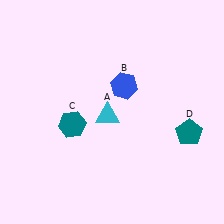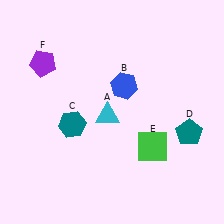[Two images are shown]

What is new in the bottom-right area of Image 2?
A green square (E) was added in the bottom-right area of Image 2.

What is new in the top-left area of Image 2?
A purple pentagon (F) was added in the top-left area of Image 2.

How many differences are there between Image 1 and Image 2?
There are 2 differences between the two images.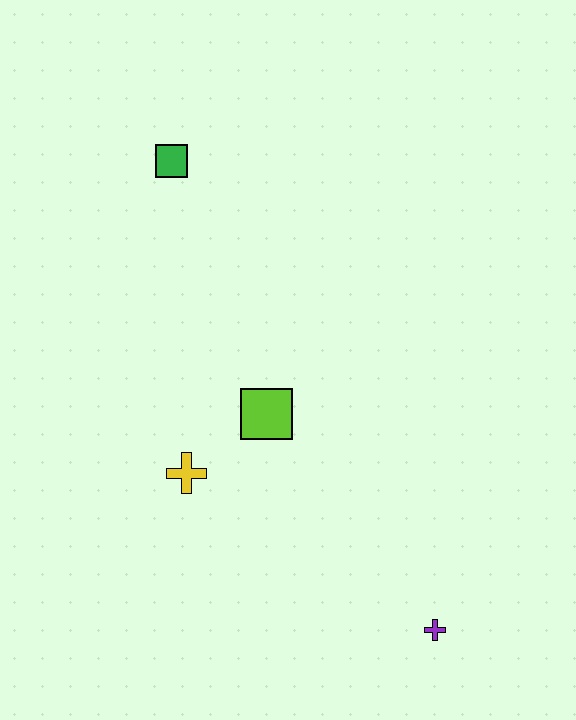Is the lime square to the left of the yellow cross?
No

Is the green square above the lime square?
Yes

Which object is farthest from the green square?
The purple cross is farthest from the green square.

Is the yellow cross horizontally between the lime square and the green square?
Yes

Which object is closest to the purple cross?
The lime square is closest to the purple cross.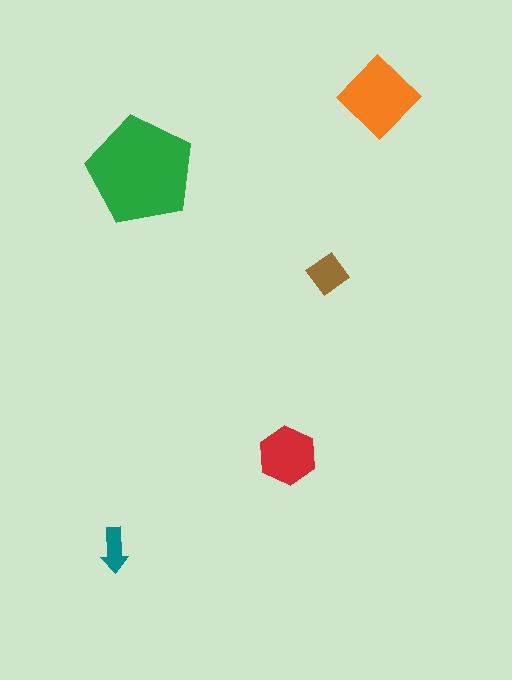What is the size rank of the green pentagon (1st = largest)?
1st.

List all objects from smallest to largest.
The teal arrow, the brown diamond, the red hexagon, the orange diamond, the green pentagon.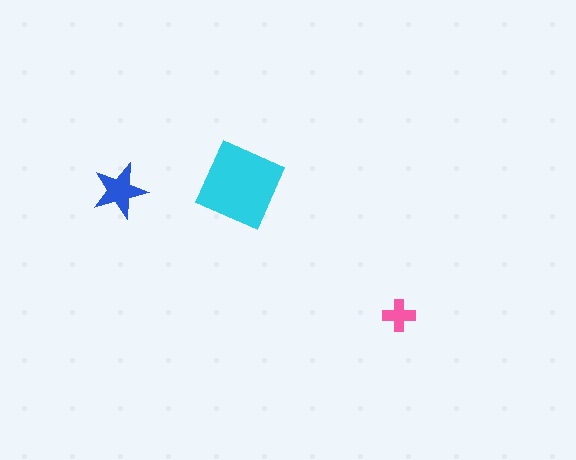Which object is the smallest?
The pink cross.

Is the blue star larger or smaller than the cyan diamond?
Smaller.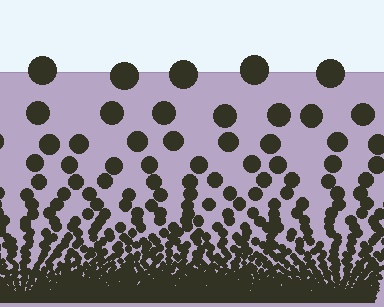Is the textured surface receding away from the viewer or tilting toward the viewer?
The surface appears to tilt toward the viewer. Texture elements get larger and sparser toward the top.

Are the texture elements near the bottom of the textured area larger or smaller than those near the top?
Smaller. The gradient is inverted — elements near the bottom are smaller and denser.